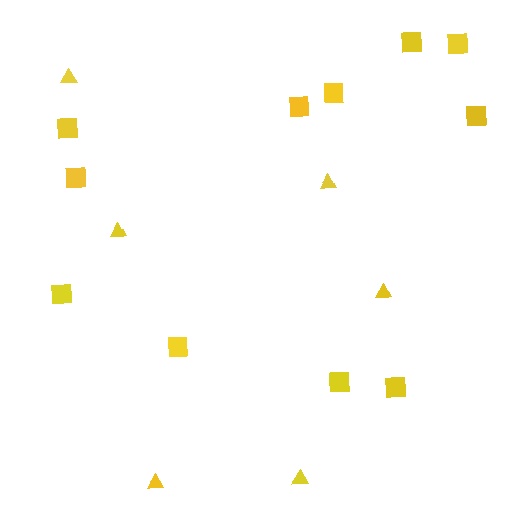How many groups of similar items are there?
There are 2 groups: one group of triangles (6) and one group of squares (11).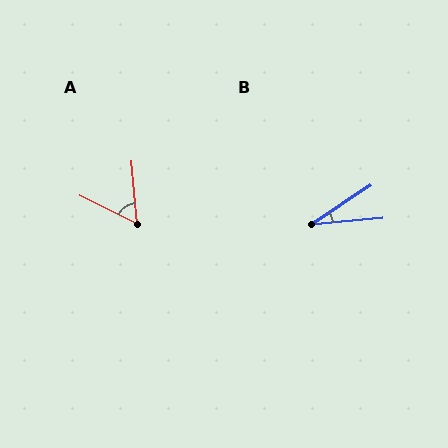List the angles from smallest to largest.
B (28°), A (58°).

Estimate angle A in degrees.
Approximately 58 degrees.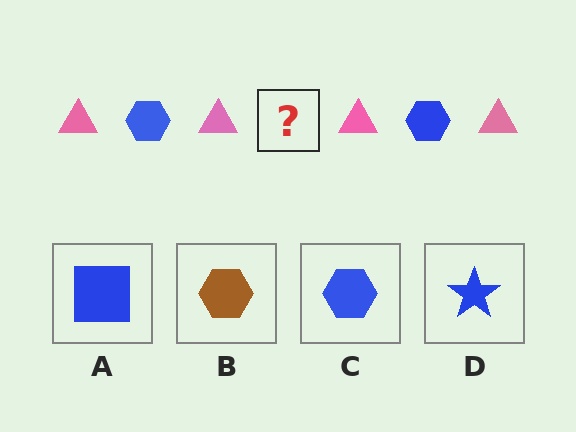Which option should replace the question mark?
Option C.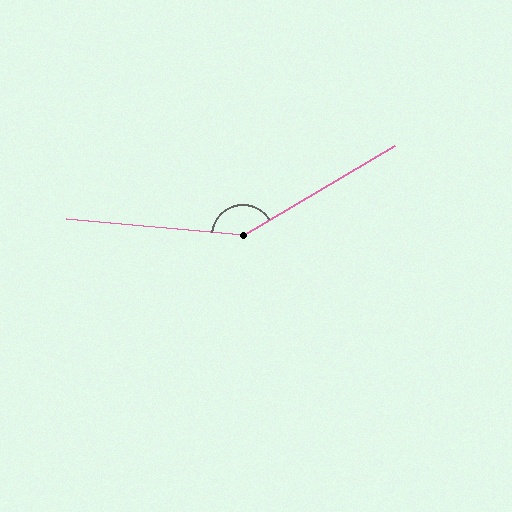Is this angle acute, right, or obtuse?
It is obtuse.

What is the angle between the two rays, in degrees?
Approximately 144 degrees.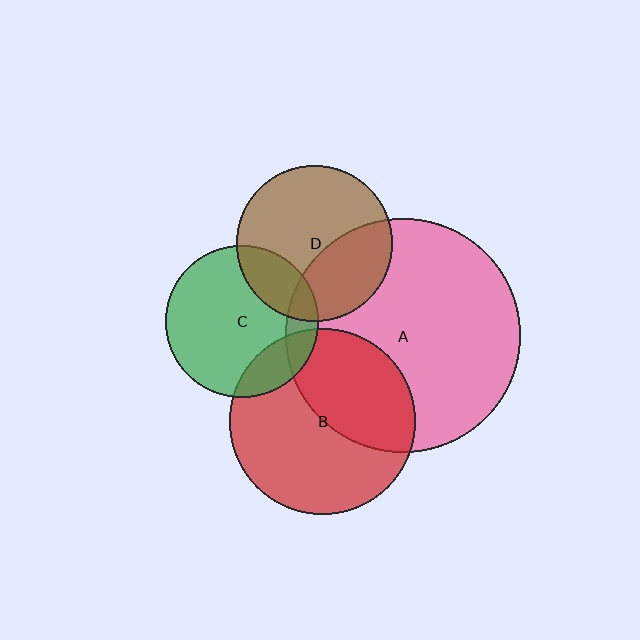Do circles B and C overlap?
Yes.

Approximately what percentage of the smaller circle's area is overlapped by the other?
Approximately 15%.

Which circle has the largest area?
Circle A (pink).